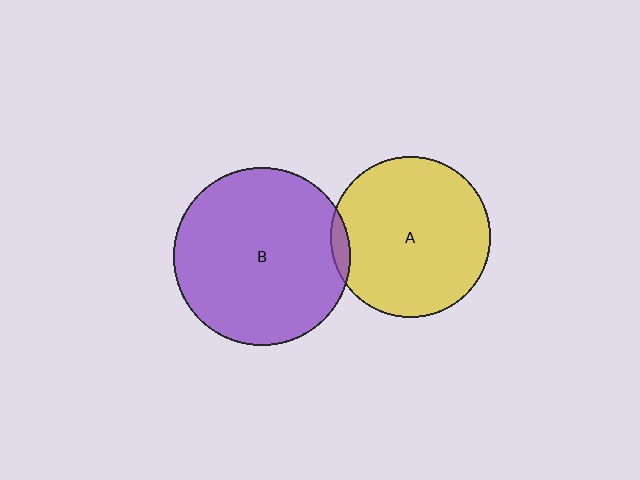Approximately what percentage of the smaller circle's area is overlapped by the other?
Approximately 5%.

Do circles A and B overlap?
Yes.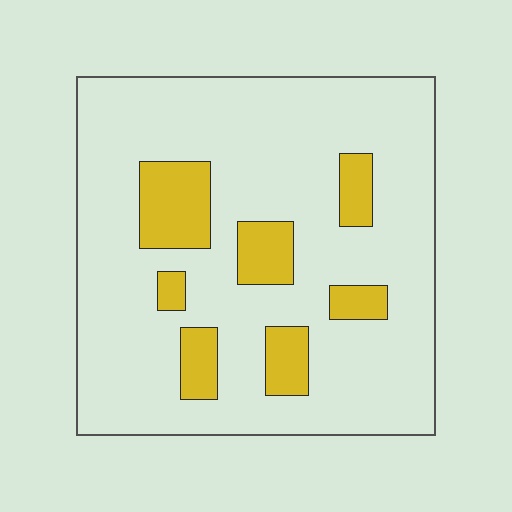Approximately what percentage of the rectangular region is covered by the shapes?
Approximately 15%.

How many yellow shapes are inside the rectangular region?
7.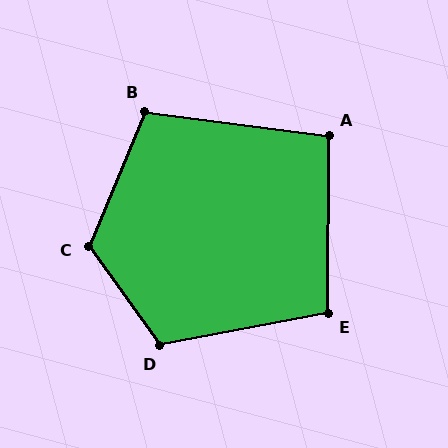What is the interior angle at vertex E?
Approximately 101 degrees (obtuse).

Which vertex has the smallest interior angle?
A, at approximately 97 degrees.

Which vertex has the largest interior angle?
C, at approximately 121 degrees.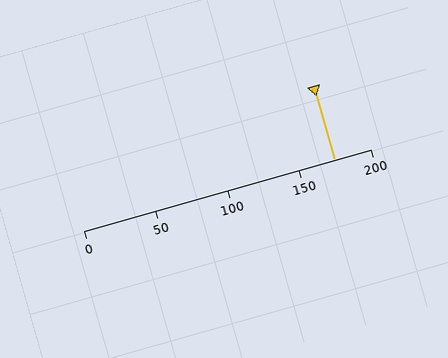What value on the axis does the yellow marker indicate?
The marker indicates approximately 175.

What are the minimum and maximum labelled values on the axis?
The axis runs from 0 to 200.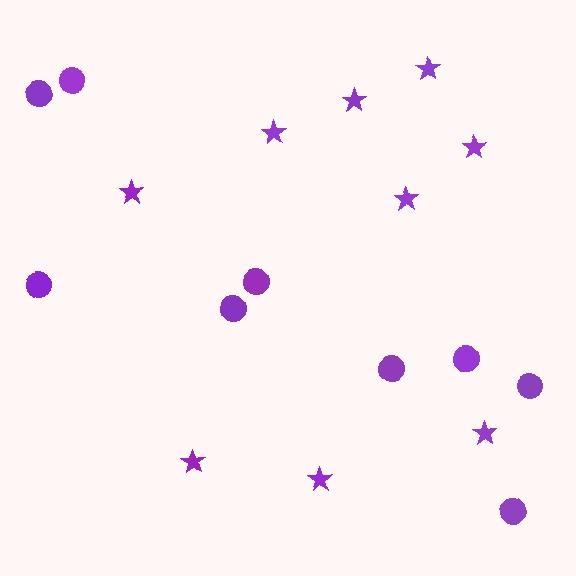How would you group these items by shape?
There are 2 groups: one group of stars (9) and one group of circles (9).